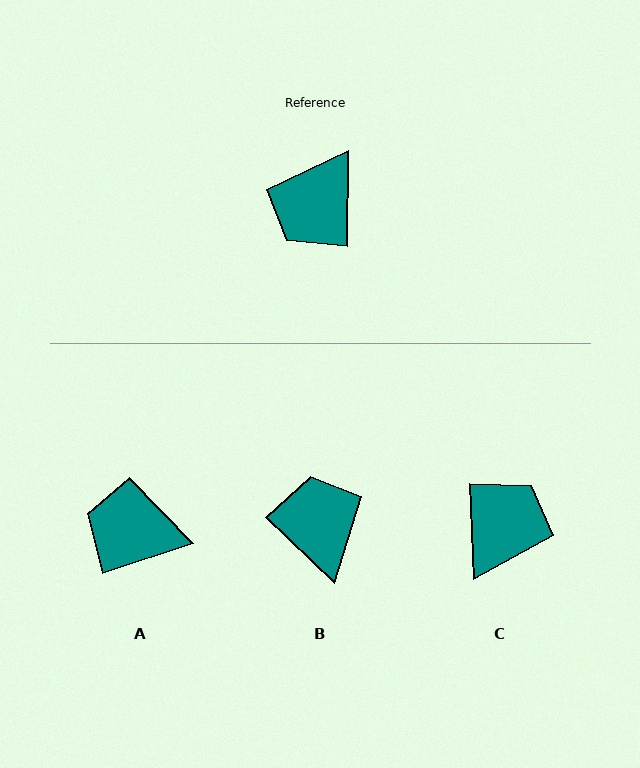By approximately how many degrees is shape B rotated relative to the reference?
Approximately 133 degrees clockwise.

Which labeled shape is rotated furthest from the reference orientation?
C, about 177 degrees away.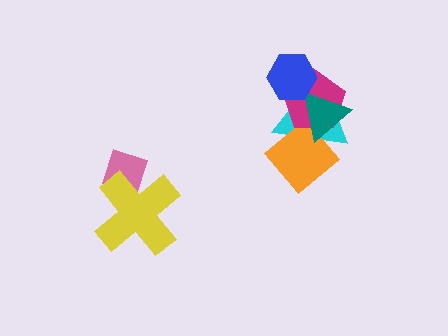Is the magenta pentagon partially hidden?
Yes, it is partially covered by another shape.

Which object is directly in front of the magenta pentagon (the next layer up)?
The teal triangle is directly in front of the magenta pentagon.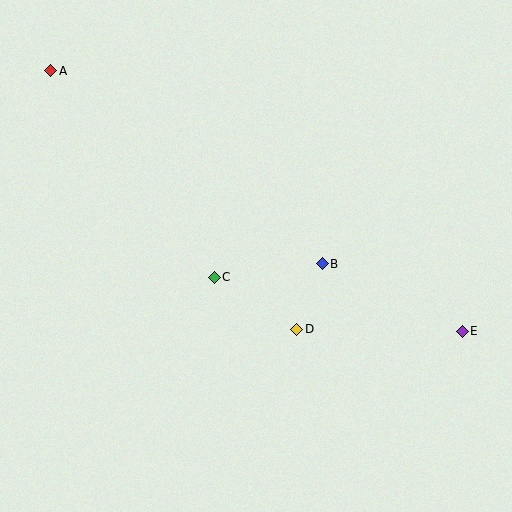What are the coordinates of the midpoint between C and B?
The midpoint between C and B is at (268, 270).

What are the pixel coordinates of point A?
Point A is at (51, 71).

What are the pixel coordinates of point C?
Point C is at (214, 277).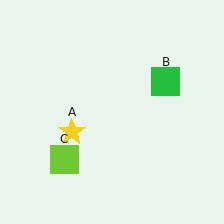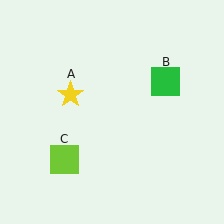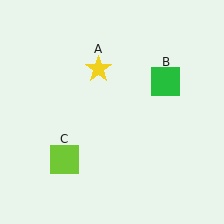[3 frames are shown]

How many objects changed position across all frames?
1 object changed position: yellow star (object A).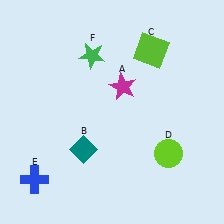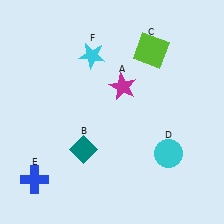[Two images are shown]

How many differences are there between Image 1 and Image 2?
There are 2 differences between the two images.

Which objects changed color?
D changed from lime to cyan. F changed from green to cyan.